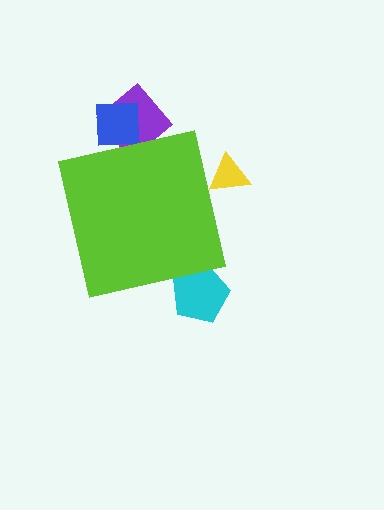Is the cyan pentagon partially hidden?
Yes, the cyan pentagon is partially hidden behind the lime square.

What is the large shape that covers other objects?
A lime square.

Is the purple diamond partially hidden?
Yes, the purple diamond is partially hidden behind the lime square.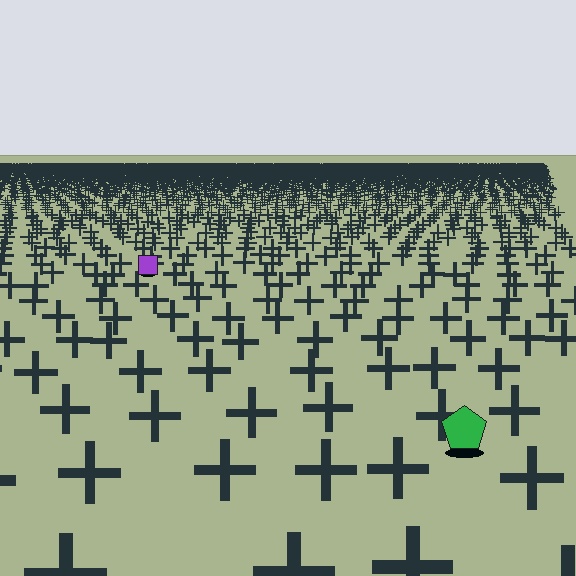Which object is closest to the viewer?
The green pentagon is closest. The texture marks near it are larger and more spread out.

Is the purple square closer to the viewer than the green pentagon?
No. The green pentagon is closer — you can tell from the texture gradient: the ground texture is coarser near it.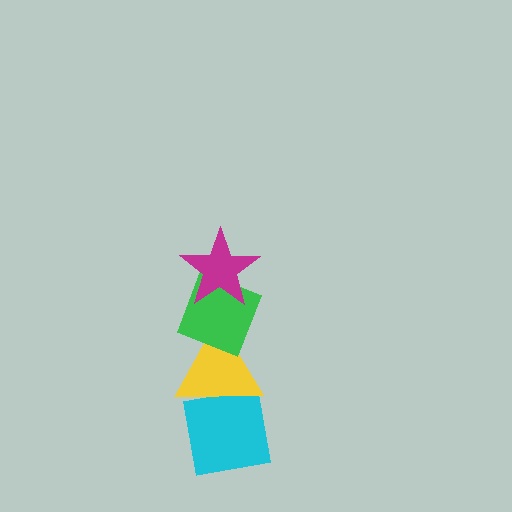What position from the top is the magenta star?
The magenta star is 1st from the top.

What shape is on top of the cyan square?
The yellow triangle is on top of the cyan square.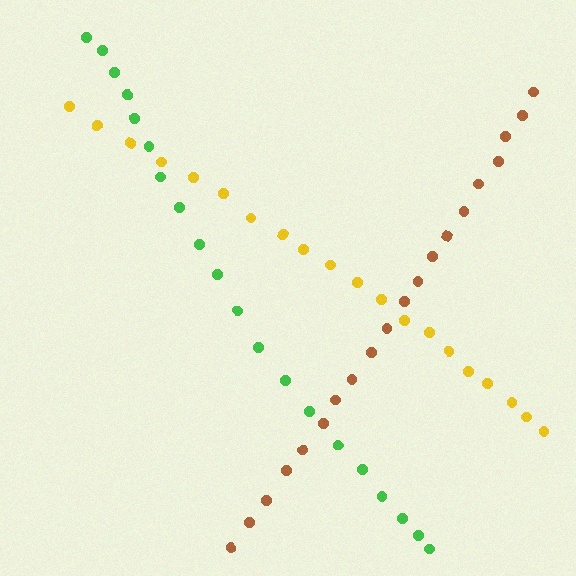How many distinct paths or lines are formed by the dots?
There are 3 distinct paths.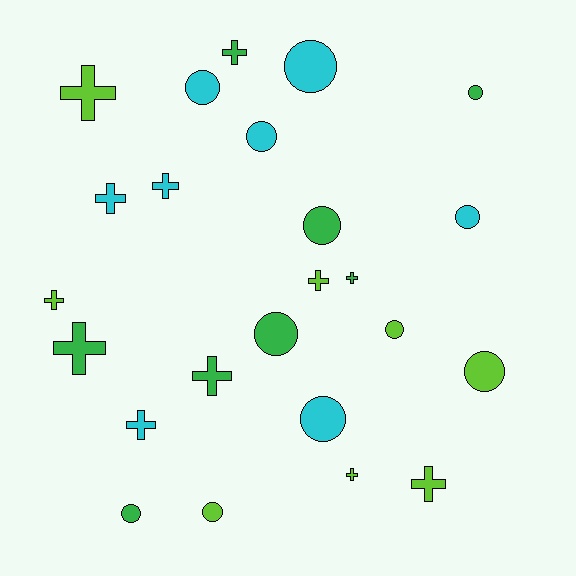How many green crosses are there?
There are 4 green crosses.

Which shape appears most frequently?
Cross, with 12 objects.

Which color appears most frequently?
Cyan, with 8 objects.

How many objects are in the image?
There are 24 objects.